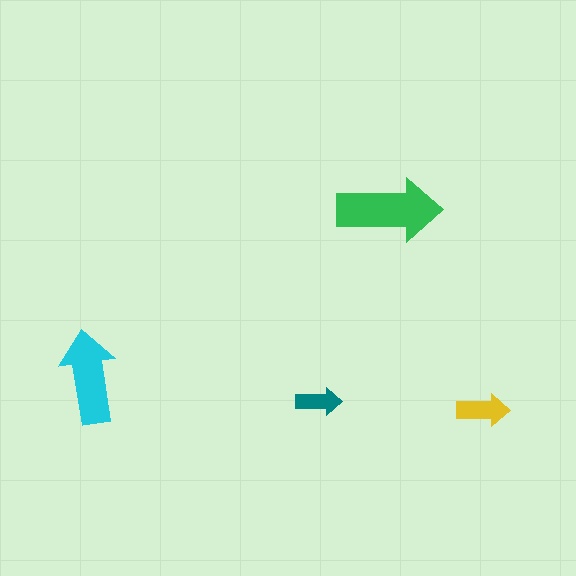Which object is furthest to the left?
The cyan arrow is leftmost.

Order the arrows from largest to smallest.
the green one, the cyan one, the yellow one, the teal one.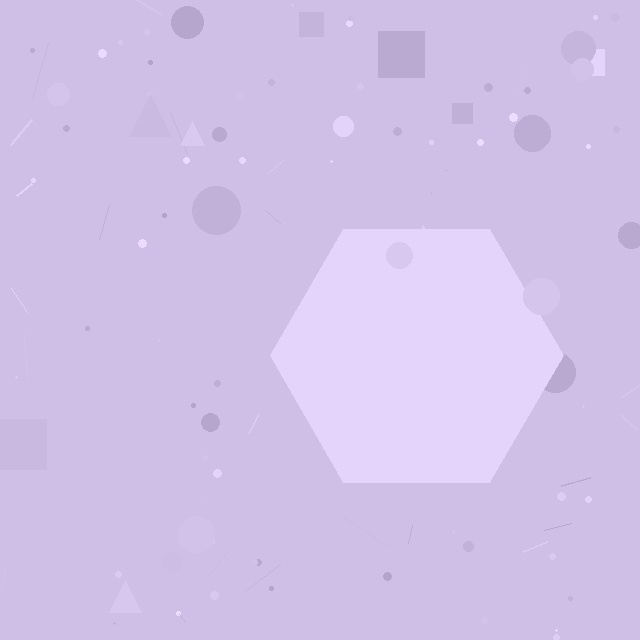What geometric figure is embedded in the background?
A hexagon is embedded in the background.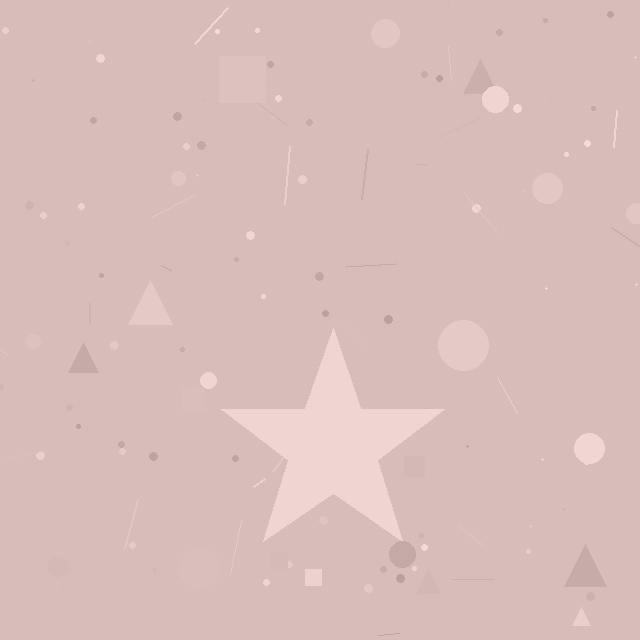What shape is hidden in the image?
A star is hidden in the image.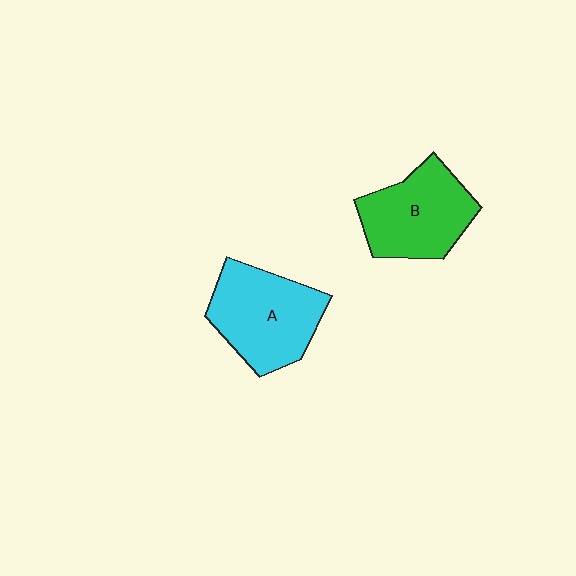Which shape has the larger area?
Shape A (cyan).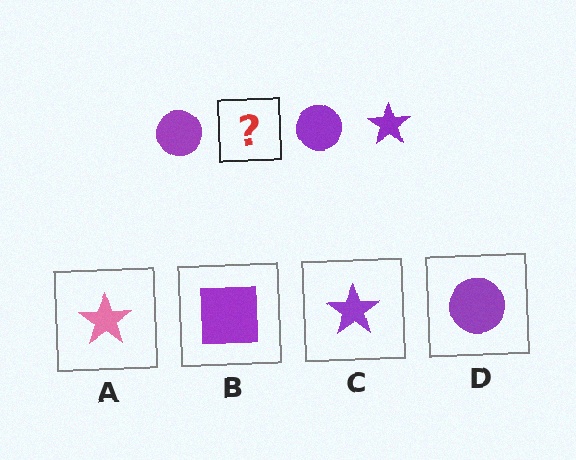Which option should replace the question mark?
Option C.